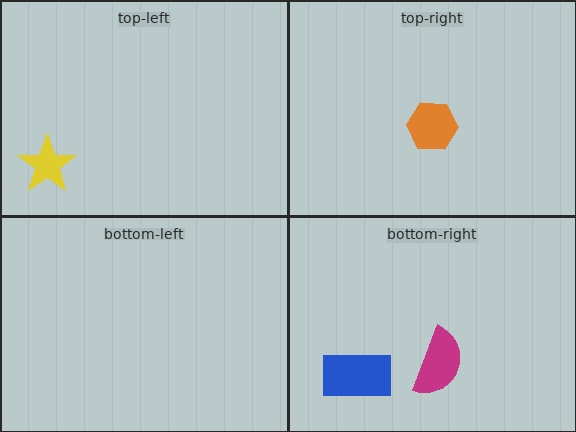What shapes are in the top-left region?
The yellow star.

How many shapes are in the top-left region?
1.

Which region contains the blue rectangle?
The bottom-right region.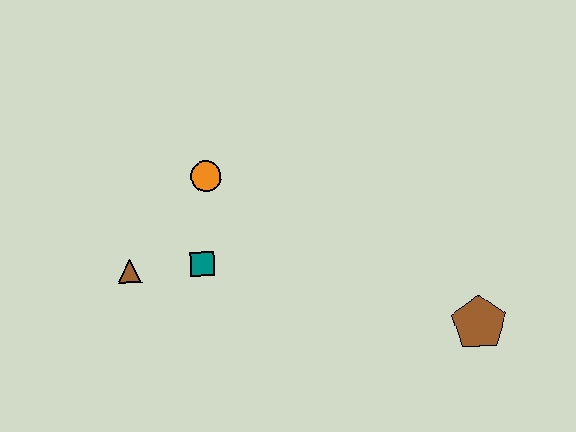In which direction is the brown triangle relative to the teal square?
The brown triangle is to the left of the teal square.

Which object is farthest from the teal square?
The brown pentagon is farthest from the teal square.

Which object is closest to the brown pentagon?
The teal square is closest to the brown pentagon.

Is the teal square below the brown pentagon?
No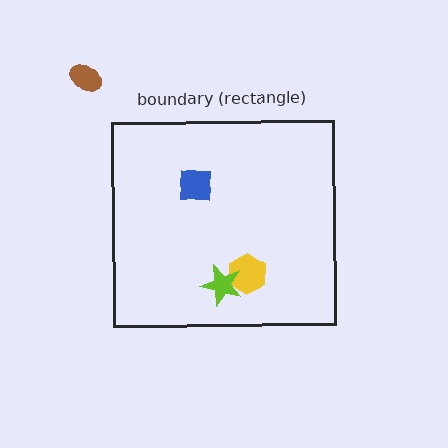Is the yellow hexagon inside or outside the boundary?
Inside.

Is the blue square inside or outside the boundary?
Inside.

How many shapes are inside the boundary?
3 inside, 1 outside.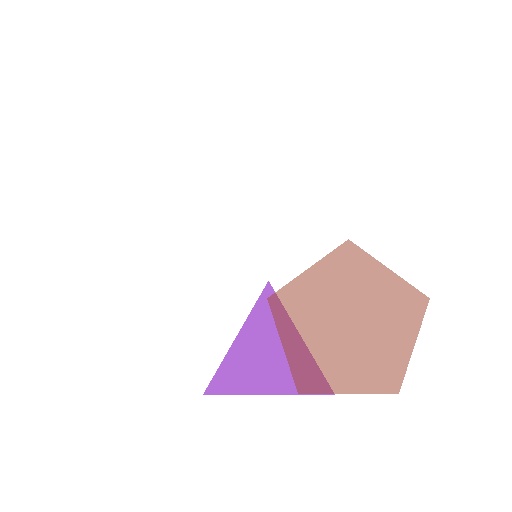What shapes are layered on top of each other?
The layered shapes are: a purple triangle, a brown pentagon.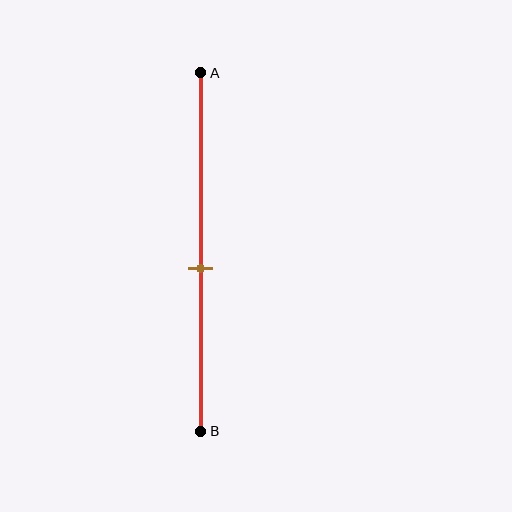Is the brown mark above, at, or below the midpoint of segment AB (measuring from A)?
The brown mark is below the midpoint of segment AB.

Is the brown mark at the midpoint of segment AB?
No, the mark is at about 55% from A, not at the 50% midpoint.